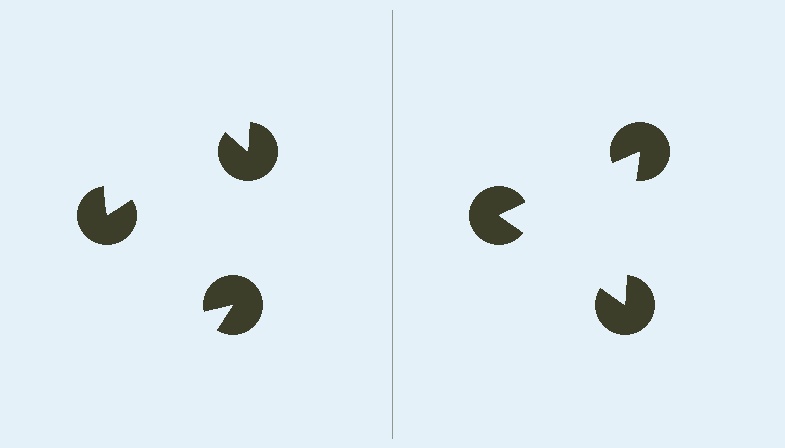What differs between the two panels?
The pac-man discs are positioned identically on both sides; only the wedge orientations differ. On the right they align to a triangle; on the left they are misaligned.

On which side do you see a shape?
An illusory triangle appears on the right side. On the left side the wedge cuts are rotated, so no coherent shape forms.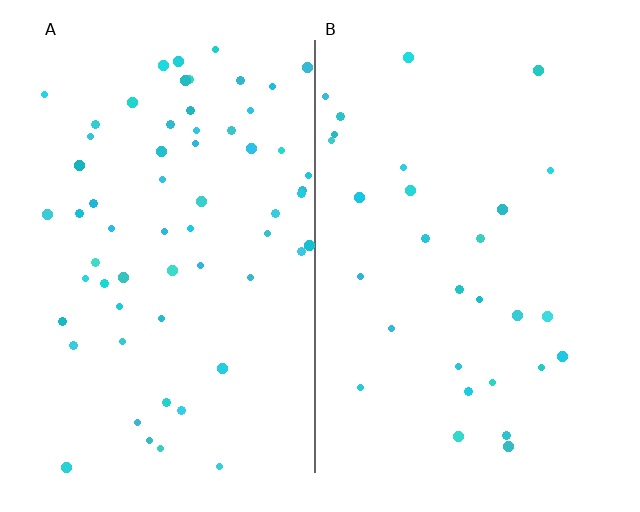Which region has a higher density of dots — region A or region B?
A (the left).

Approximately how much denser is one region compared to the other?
Approximately 2.1× — region A over region B.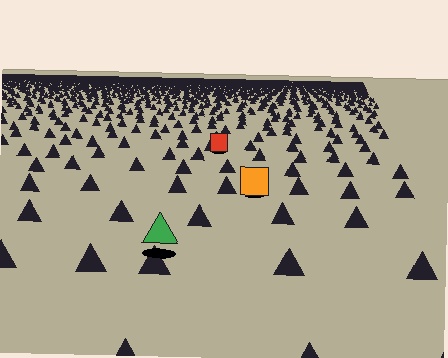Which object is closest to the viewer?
The green triangle is closest. The texture marks near it are larger and more spread out.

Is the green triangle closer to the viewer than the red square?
Yes. The green triangle is closer — you can tell from the texture gradient: the ground texture is coarser near it.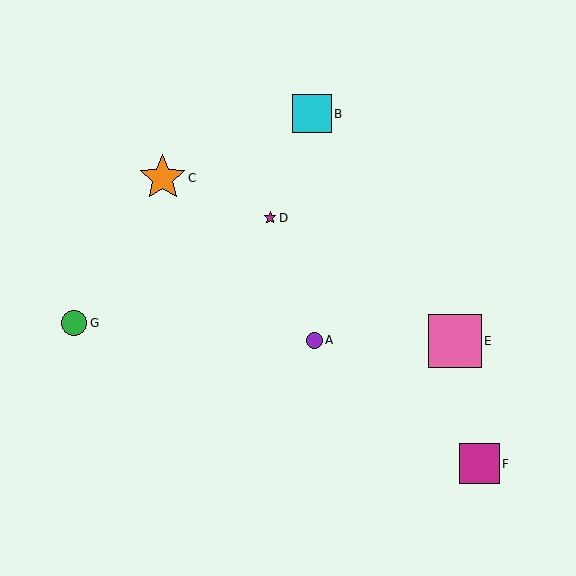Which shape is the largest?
The pink square (labeled E) is the largest.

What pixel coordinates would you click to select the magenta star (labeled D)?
Click at (270, 218) to select the magenta star D.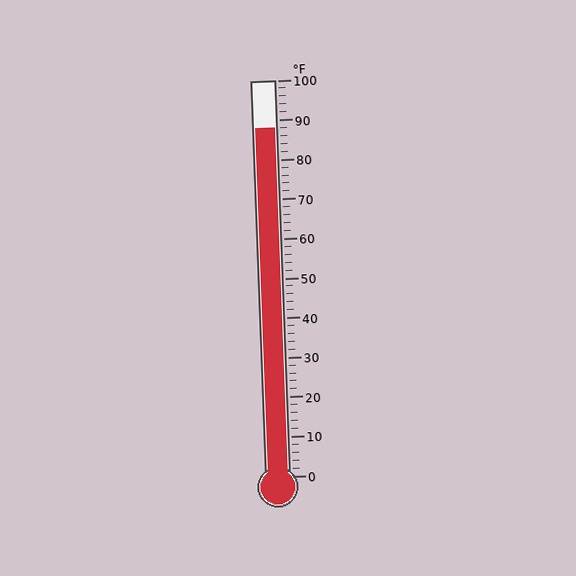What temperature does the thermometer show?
The thermometer shows approximately 88°F.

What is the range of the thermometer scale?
The thermometer scale ranges from 0°F to 100°F.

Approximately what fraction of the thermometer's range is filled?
The thermometer is filled to approximately 90% of its range.